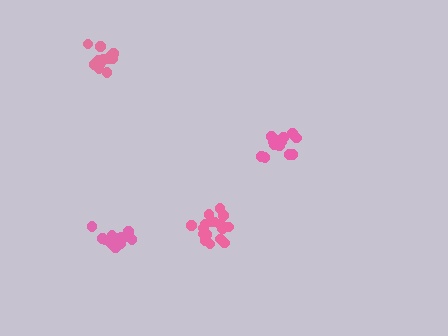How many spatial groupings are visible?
There are 4 spatial groupings.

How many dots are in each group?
Group 1: 13 dots, Group 2: 14 dots, Group 3: 13 dots, Group 4: 17 dots (57 total).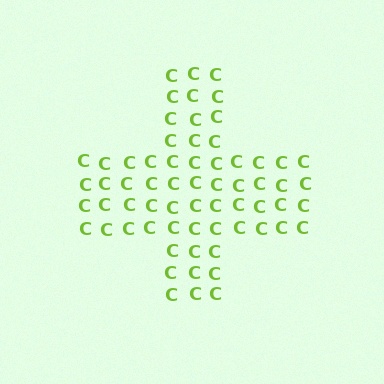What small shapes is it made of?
It is made of small letter C's.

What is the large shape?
The large shape is a cross.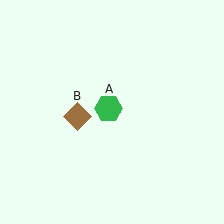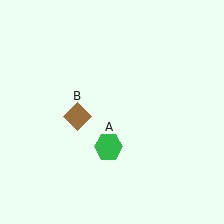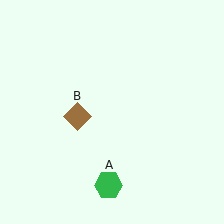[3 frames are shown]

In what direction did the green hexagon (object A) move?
The green hexagon (object A) moved down.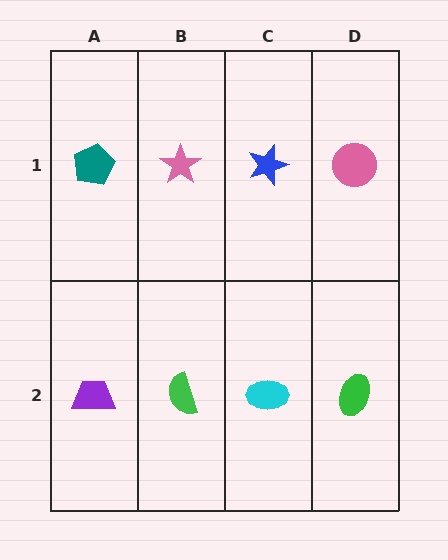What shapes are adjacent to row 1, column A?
A purple trapezoid (row 2, column A), a pink star (row 1, column B).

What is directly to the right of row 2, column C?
A green ellipse.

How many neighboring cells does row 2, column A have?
2.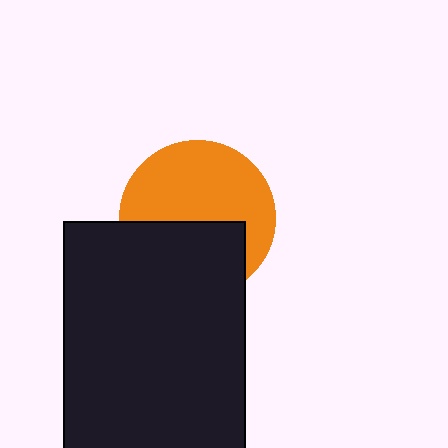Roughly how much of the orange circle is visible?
About half of it is visible (roughly 59%).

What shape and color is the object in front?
The object in front is a black rectangle.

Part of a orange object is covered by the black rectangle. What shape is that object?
It is a circle.